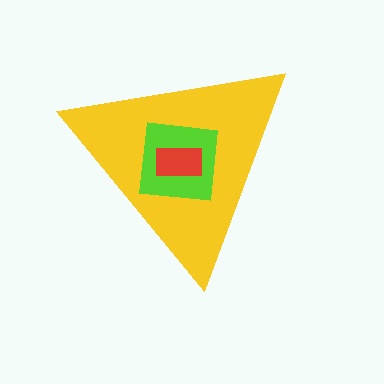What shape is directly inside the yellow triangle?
The lime square.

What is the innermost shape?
The red rectangle.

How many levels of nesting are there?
3.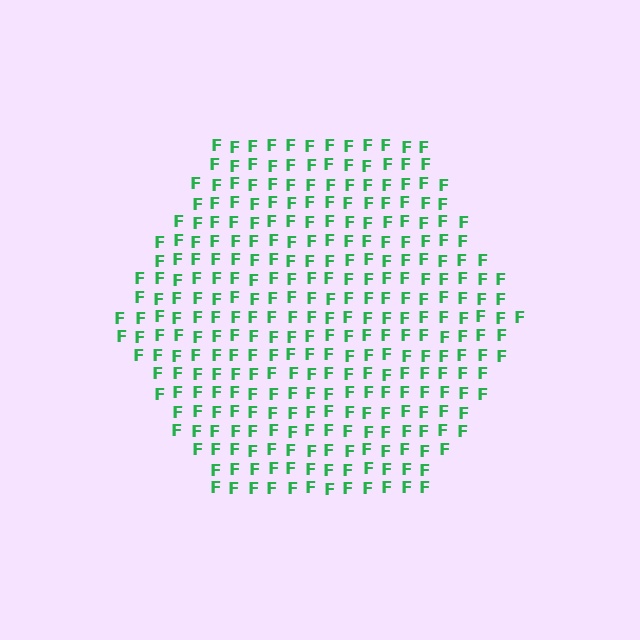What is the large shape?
The large shape is a hexagon.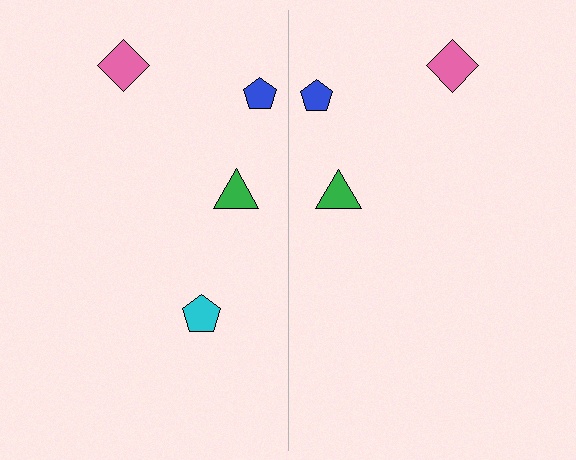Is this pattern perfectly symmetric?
No, the pattern is not perfectly symmetric. A cyan pentagon is missing from the right side.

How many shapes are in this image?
There are 7 shapes in this image.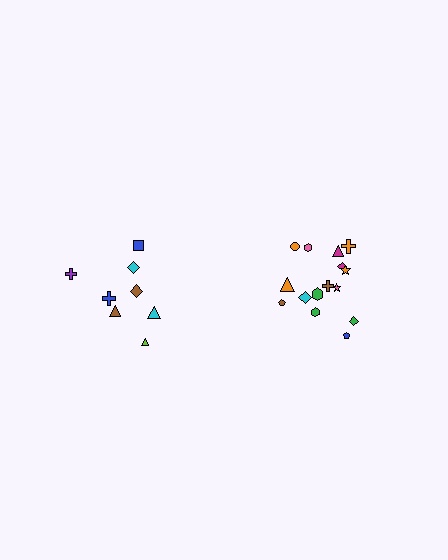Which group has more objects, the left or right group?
The right group.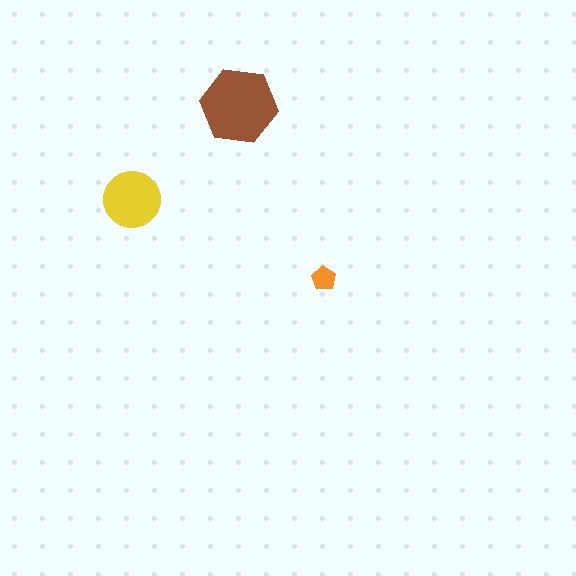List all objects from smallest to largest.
The orange pentagon, the yellow circle, the brown hexagon.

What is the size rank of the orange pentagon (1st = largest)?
3rd.